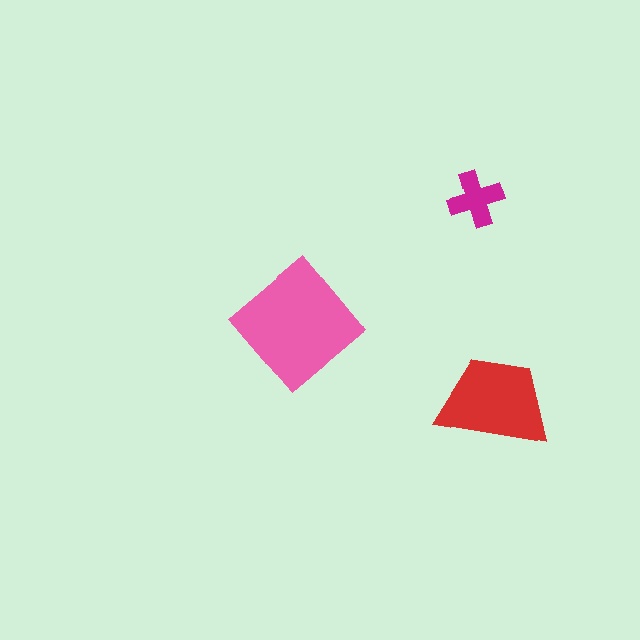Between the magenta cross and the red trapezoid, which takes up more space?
The red trapezoid.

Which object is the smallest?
The magenta cross.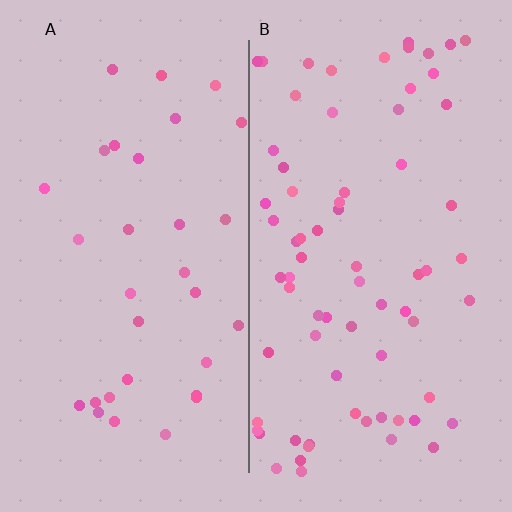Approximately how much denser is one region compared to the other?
Approximately 2.2× — region B over region A.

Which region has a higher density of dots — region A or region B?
B (the right).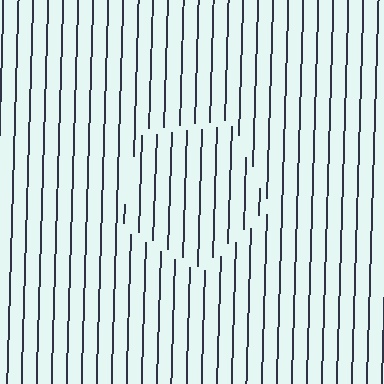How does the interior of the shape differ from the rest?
The interior of the shape contains the same grating, shifted by half a period — the contour is defined by the phase discontinuity where line-ends from the inner and outer gratings abut.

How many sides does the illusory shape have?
5 sides — the line-ends trace a pentagon.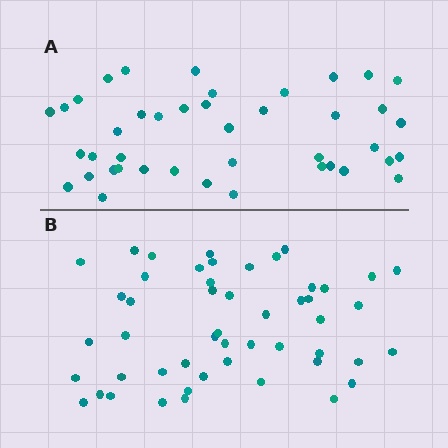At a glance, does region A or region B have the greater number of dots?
Region B (the bottom region) has more dots.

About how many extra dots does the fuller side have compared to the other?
Region B has roughly 8 or so more dots than region A.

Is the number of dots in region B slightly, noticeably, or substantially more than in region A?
Region B has only slightly more — the two regions are fairly close. The ratio is roughly 1.2 to 1.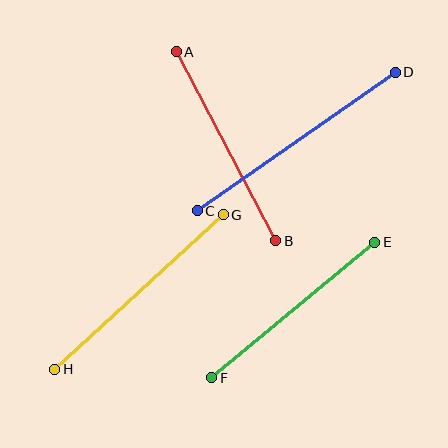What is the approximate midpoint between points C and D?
The midpoint is at approximately (296, 142) pixels.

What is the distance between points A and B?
The distance is approximately 214 pixels.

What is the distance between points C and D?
The distance is approximately 242 pixels.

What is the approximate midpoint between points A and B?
The midpoint is at approximately (226, 146) pixels.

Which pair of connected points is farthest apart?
Points C and D are farthest apart.